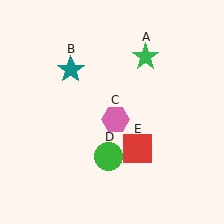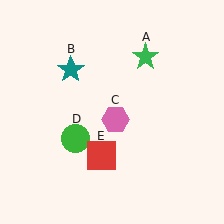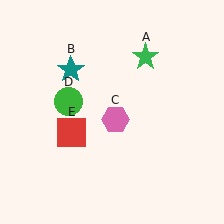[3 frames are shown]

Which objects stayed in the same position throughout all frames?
Green star (object A) and teal star (object B) and pink hexagon (object C) remained stationary.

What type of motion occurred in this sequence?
The green circle (object D), red square (object E) rotated clockwise around the center of the scene.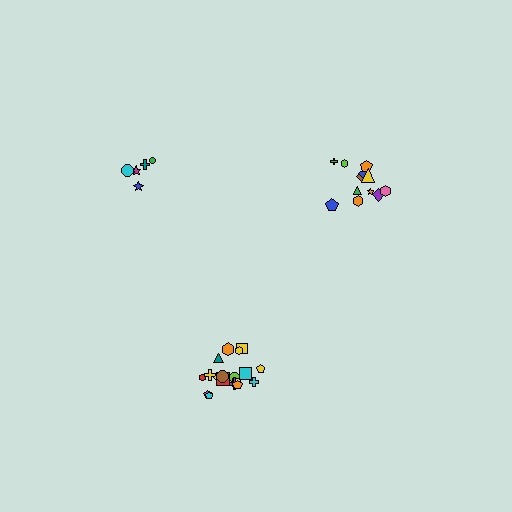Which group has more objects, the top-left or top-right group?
The top-right group.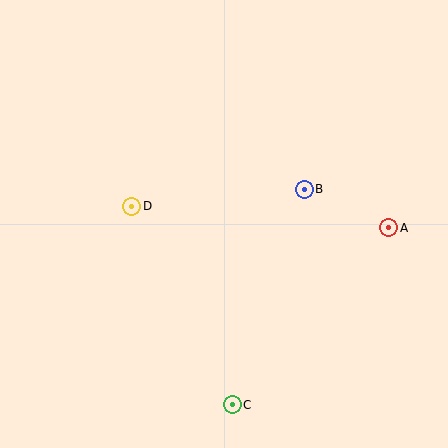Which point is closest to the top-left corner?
Point D is closest to the top-left corner.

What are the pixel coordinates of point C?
Point C is at (232, 405).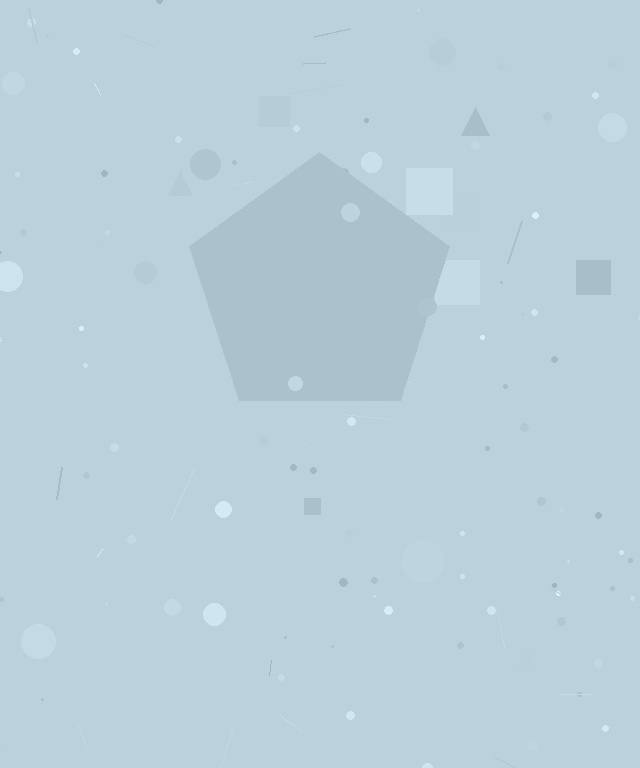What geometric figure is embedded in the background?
A pentagon is embedded in the background.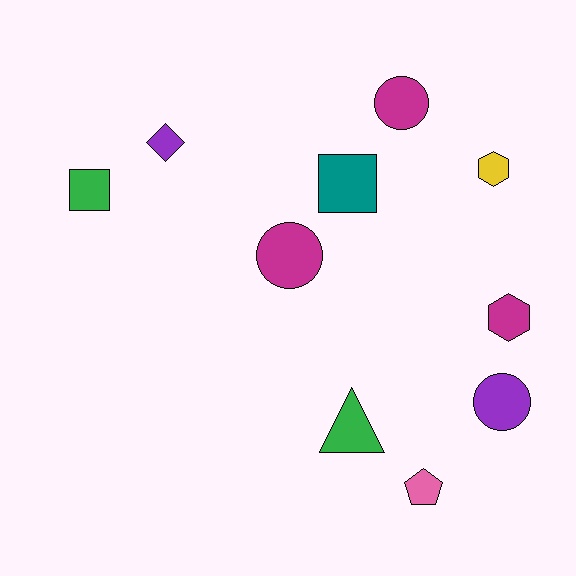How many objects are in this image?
There are 10 objects.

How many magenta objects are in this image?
There are 3 magenta objects.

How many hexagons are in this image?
There are 2 hexagons.